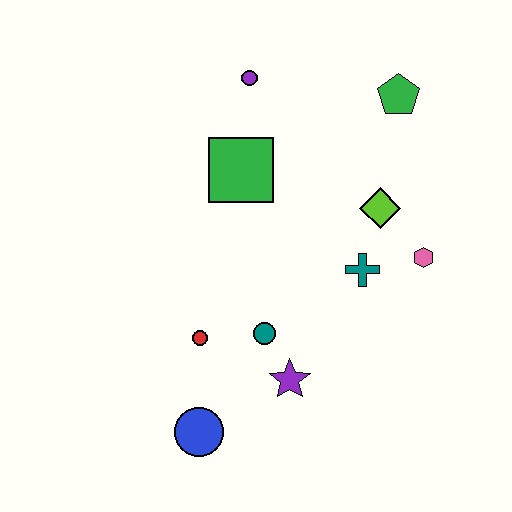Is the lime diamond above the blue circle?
Yes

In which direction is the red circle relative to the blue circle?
The red circle is above the blue circle.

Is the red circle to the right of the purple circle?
No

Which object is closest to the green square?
The purple circle is closest to the green square.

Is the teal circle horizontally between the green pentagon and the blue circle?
Yes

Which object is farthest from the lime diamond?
The blue circle is farthest from the lime diamond.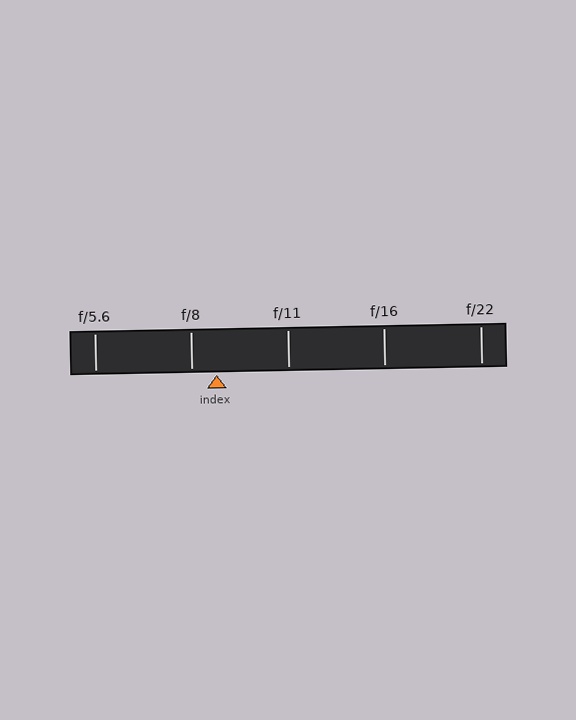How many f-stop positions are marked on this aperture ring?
There are 5 f-stop positions marked.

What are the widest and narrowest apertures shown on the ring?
The widest aperture shown is f/5.6 and the narrowest is f/22.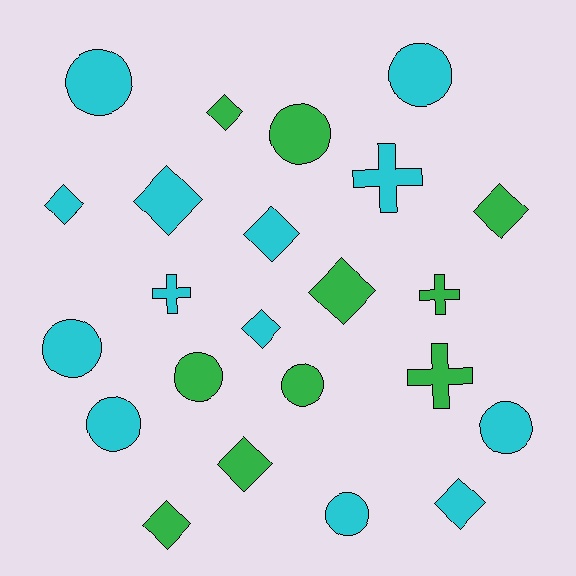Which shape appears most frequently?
Diamond, with 10 objects.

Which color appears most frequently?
Cyan, with 13 objects.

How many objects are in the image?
There are 23 objects.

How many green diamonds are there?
There are 5 green diamonds.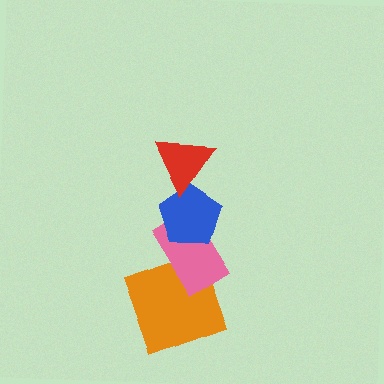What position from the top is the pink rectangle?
The pink rectangle is 3rd from the top.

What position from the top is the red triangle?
The red triangle is 1st from the top.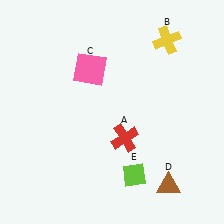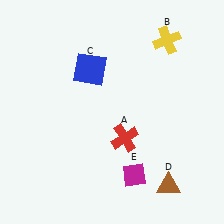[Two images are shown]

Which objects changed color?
C changed from pink to blue. E changed from lime to magenta.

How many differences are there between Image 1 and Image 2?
There are 2 differences between the two images.